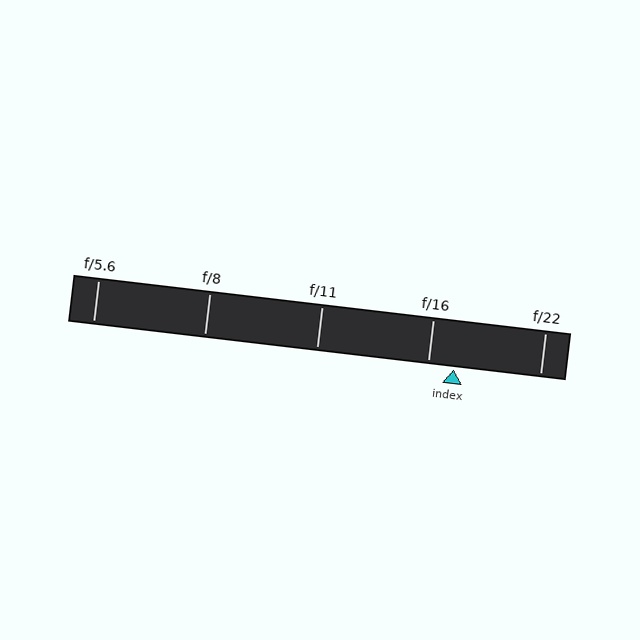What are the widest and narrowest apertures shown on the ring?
The widest aperture shown is f/5.6 and the narrowest is f/22.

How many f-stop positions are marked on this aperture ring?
There are 5 f-stop positions marked.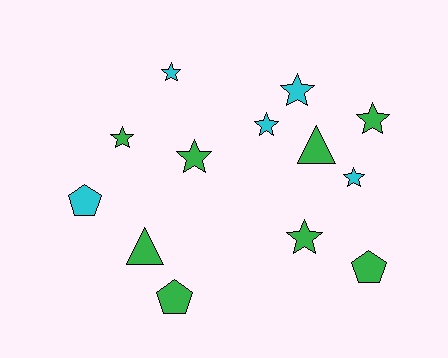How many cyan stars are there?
There are 4 cyan stars.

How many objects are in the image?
There are 13 objects.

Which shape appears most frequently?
Star, with 8 objects.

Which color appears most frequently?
Green, with 8 objects.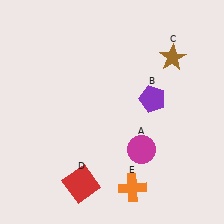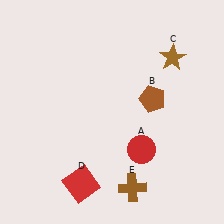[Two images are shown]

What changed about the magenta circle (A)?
In Image 1, A is magenta. In Image 2, it changed to red.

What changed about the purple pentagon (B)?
In Image 1, B is purple. In Image 2, it changed to brown.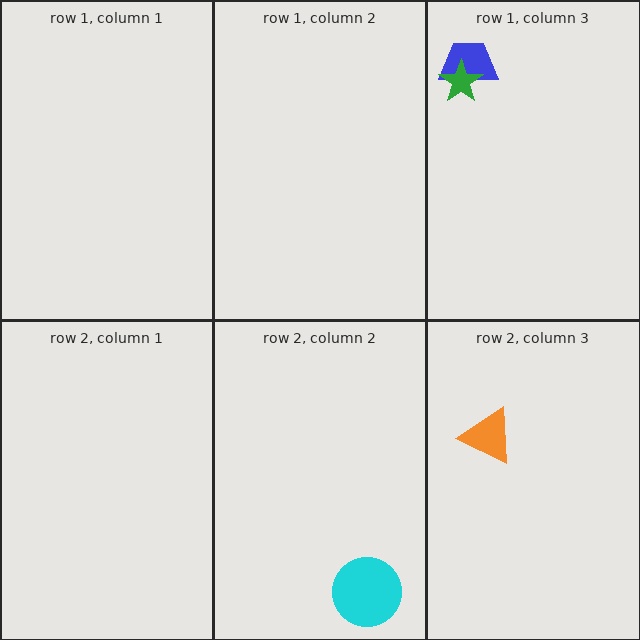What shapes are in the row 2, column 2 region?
The cyan circle.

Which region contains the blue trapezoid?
The row 1, column 3 region.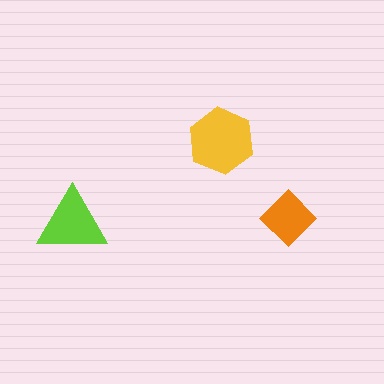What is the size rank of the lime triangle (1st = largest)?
2nd.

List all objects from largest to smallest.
The yellow hexagon, the lime triangle, the orange diamond.